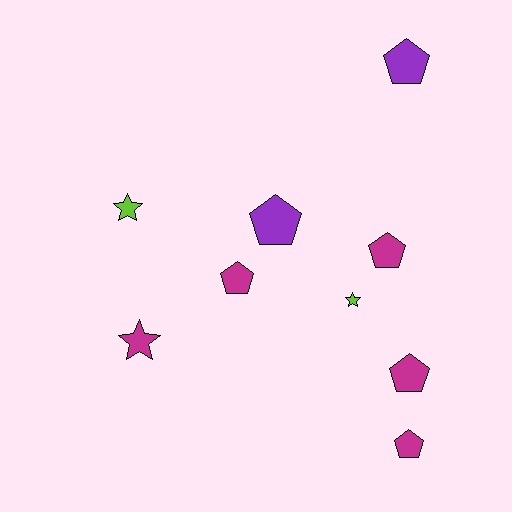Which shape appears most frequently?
Pentagon, with 6 objects.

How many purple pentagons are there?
There are 2 purple pentagons.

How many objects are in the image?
There are 9 objects.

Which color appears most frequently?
Magenta, with 5 objects.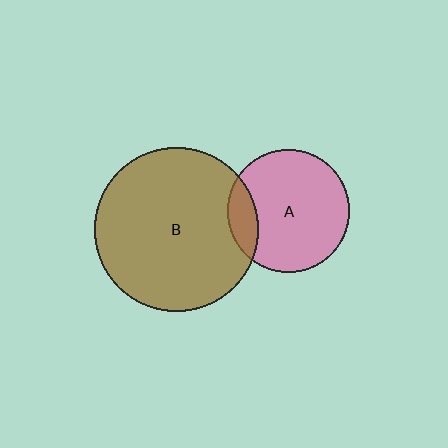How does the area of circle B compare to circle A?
Approximately 1.8 times.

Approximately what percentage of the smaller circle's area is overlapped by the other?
Approximately 15%.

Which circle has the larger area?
Circle B (brown).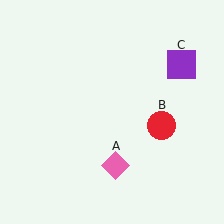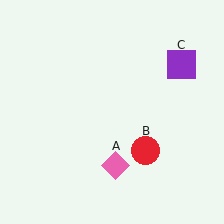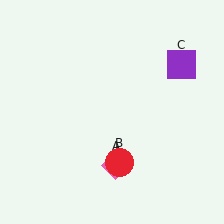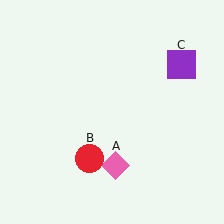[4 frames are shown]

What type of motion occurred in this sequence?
The red circle (object B) rotated clockwise around the center of the scene.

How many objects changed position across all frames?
1 object changed position: red circle (object B).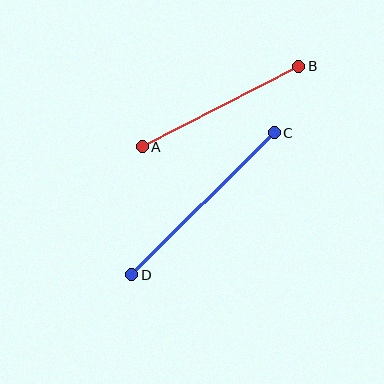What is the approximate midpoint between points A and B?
The midpoint is at approximately (220, 107) pixels.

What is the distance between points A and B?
The distance is approximately 176 pixels.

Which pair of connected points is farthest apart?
Points C and D are farthest apart.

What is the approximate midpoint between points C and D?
The midpoint is at approximately (203, 204) pixels.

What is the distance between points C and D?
The distance is approximately 201 pixels.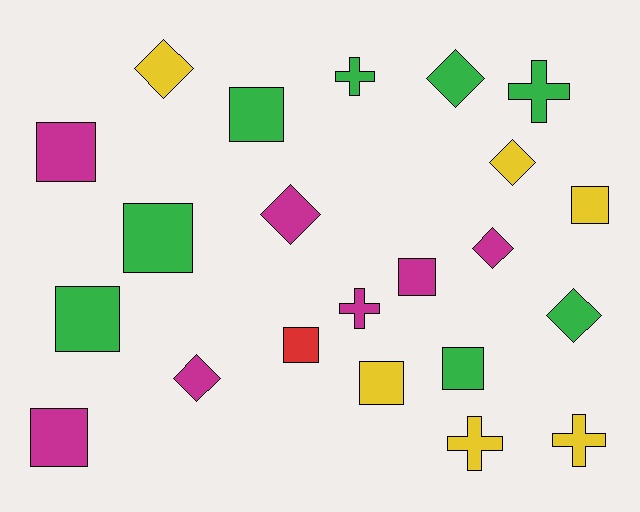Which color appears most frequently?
Green, with 8 objects.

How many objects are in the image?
There are 22 objects.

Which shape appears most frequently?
Square, with 10 objects.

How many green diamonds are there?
There are 2 green diamonds.